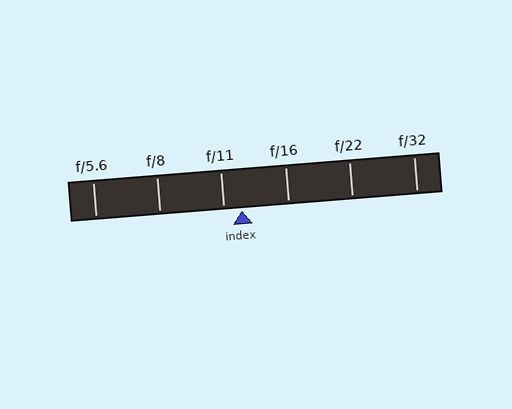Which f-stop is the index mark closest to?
The index mark is closest to f/11.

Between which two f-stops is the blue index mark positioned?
The index mark is between f/11 and f/16.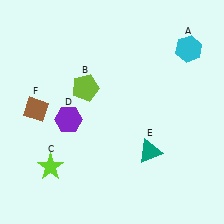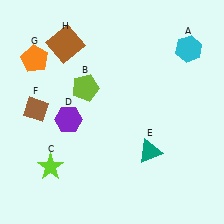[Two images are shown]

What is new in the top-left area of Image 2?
An orange pentagon (G) was added in the top-left area of Image 2.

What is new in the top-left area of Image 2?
A brown square (H) was added in the top-left area of Image 2.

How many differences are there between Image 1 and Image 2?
There are 2 differences between the two images.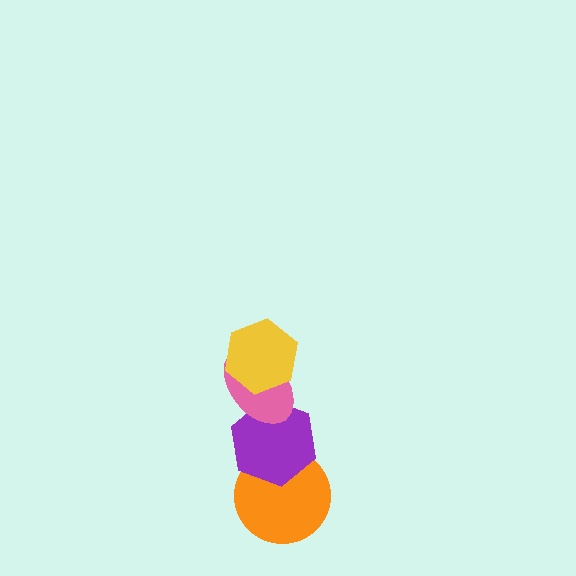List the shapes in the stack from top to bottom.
From top to bottom: the yellow hexagon, the pink ellipse, the purple hexagon, the orange circle.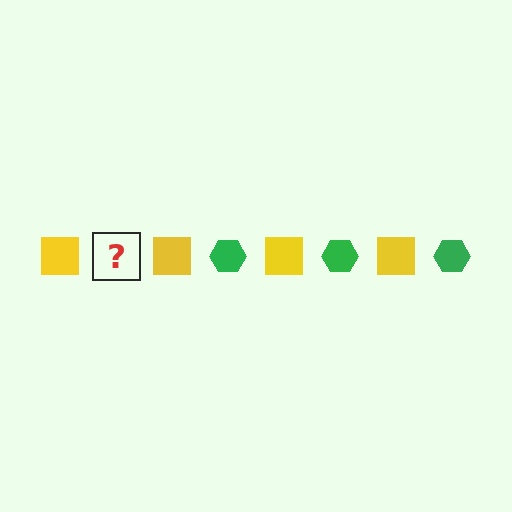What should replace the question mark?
The question mark should be replaced with a green hexagon.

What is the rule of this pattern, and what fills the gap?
The rule is that the pattern alternates between yellow square and green hexagon. The gap should be filled with a green hexagon.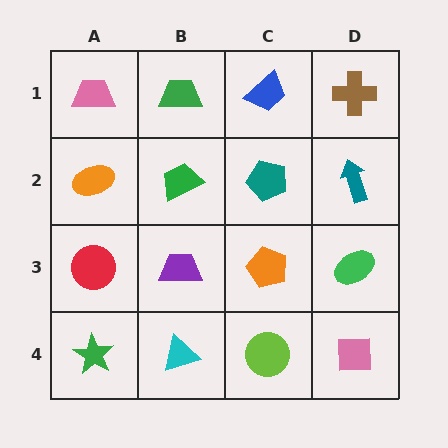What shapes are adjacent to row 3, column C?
A teal pentagon (row 2, column C), a lime circle (row 4, column C), a purple trapezoid (row 3, column B), a green ellipse (row 3, column D).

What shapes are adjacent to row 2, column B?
A green trapezoid (row 1, column B), a purple trapezoid (row 3, column B), an orange ellipse (row 2, column A), a teal pentagon (row 2, column C).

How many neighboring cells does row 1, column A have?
2.